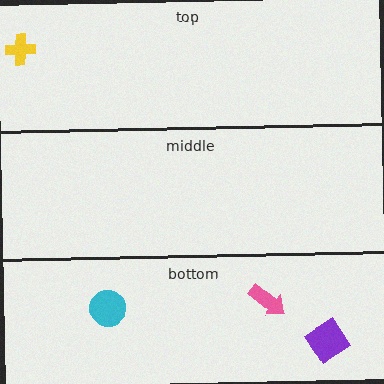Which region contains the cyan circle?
The bottom region.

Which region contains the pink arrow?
The bottom region.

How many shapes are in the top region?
1.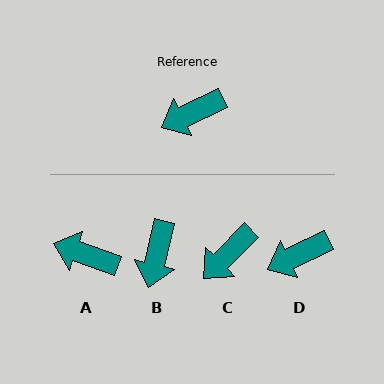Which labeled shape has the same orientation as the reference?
D.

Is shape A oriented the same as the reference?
No, it is off by about 45 degrees.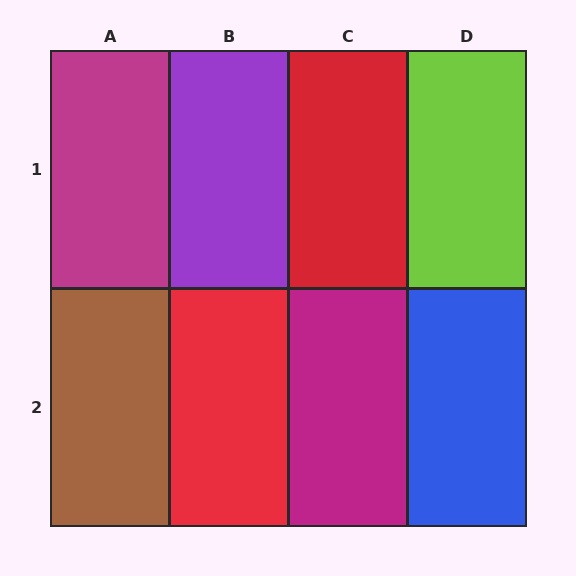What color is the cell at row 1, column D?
Lime.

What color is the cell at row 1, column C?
Red.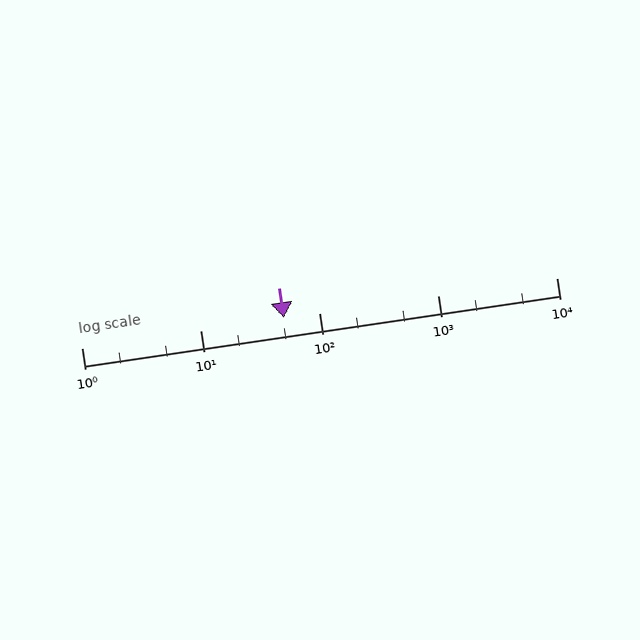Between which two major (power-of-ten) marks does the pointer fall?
The pointer is between 10 and 100.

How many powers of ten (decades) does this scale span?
The scale spans 4 decades, from 1 to 10000.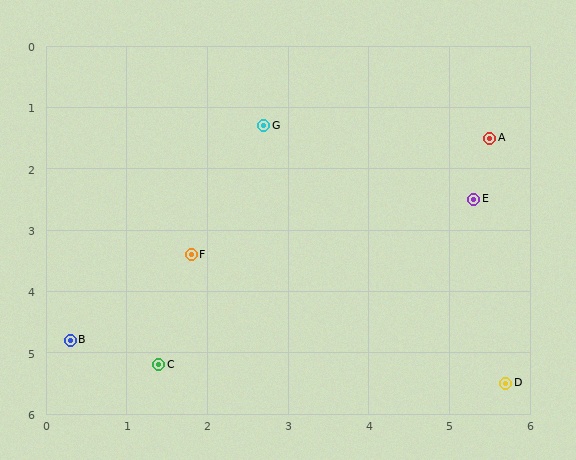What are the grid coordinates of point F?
Point F is at approximately (1.8, 3.4).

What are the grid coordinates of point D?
Point D is at approximately (5.7, 5.5).